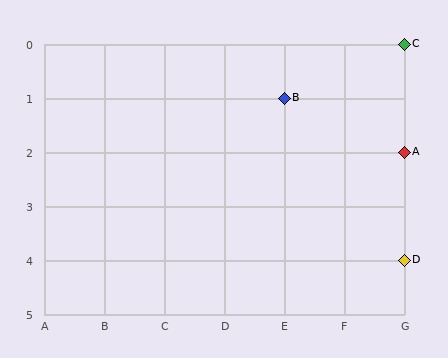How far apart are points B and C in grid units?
Points B and C are 2 columns and 1 row apart (about 2.2 grid units diagonally).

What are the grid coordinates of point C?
Point C is at grid coordinates (G, 0).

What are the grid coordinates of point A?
Point A is at grid coordinates (G, 2).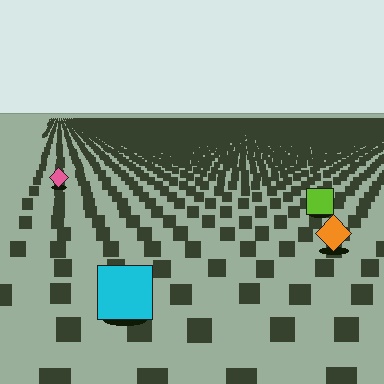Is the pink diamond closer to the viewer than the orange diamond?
No. The orange diamond is closer — you can tell from the texture gradient: the ground texture is coarser near it.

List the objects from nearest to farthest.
From nearest to farthest: the cyan square, the orange diamond, the lime square, the pink diamond.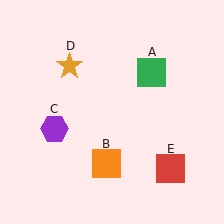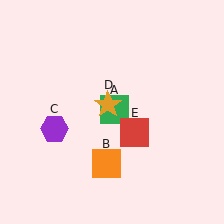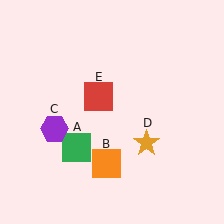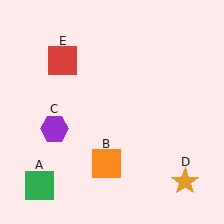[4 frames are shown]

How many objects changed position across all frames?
3 objects changed position: green square (object A), orange star (object D), red square (object E).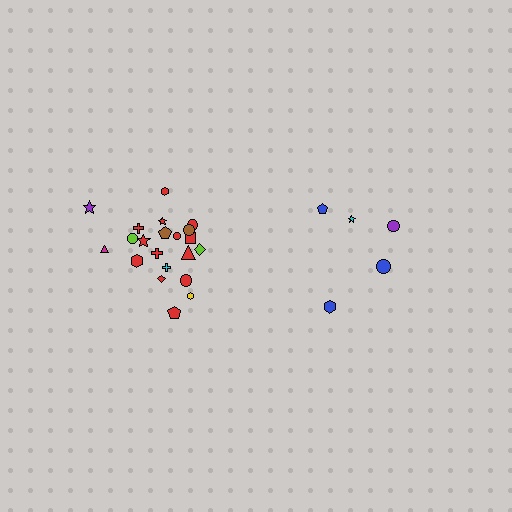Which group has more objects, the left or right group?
The left group.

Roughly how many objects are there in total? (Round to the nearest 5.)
Roughly 25 objects in total.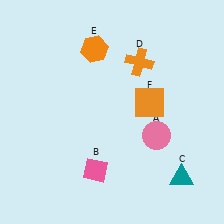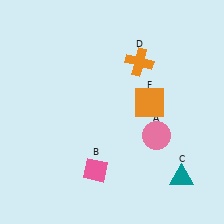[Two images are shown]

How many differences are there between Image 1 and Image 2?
There is 1 difference between the two images.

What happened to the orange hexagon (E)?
The orange hexagon (E) was removed in Image 2. It was in the top-left area of Image 1.